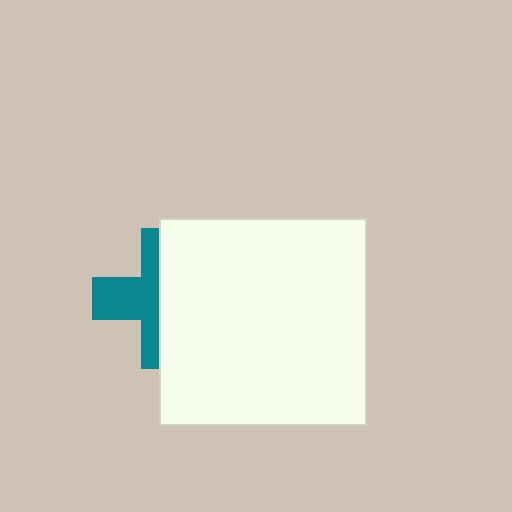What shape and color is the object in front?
The object in front is a white square.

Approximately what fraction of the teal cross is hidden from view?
Roughly 54% of the teal cross is hidden behind the white square.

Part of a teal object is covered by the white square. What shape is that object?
It is a cross.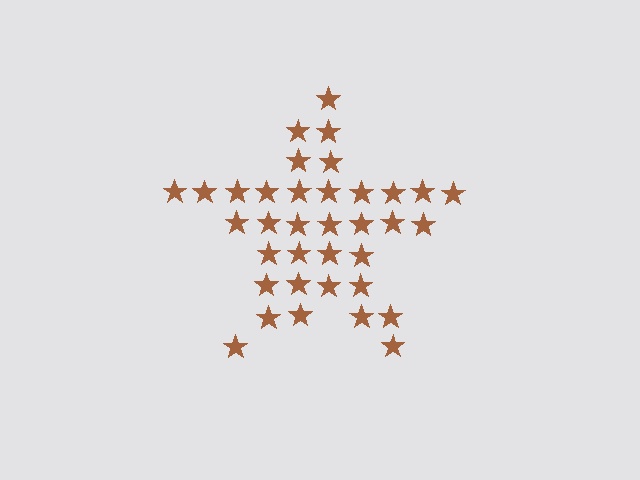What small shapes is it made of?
It is made of small stars.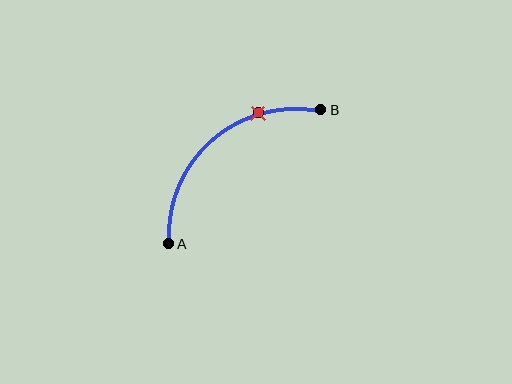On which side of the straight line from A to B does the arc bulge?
The arc bulges above and to the left of the straight line connecting A and B.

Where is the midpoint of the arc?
The arc midpoint is the point on the curve farthest from the straight line joining A and B. It sits above and to the left of that line.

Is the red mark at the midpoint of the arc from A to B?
No. The red mark lies on the arc but is closer to endpoint B. The arc midpoint would be at the point on the curve equidistant along the arc from both A and B.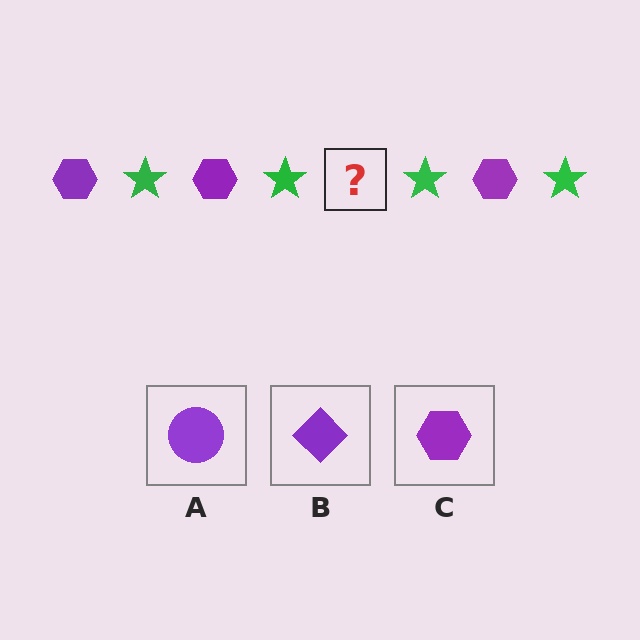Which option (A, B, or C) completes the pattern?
C.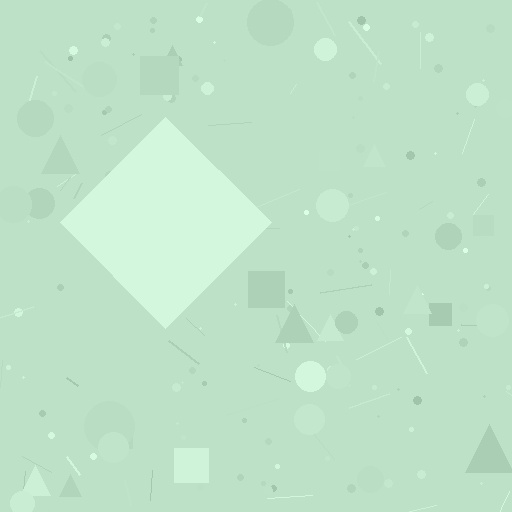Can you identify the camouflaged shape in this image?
The camouflaged shape is a diamond.